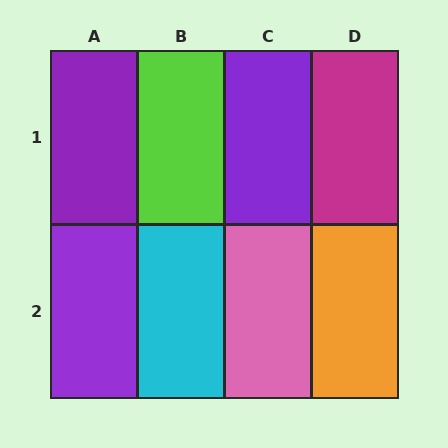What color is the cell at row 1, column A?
Purple.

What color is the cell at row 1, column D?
Magenta.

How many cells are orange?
1 cell is orange.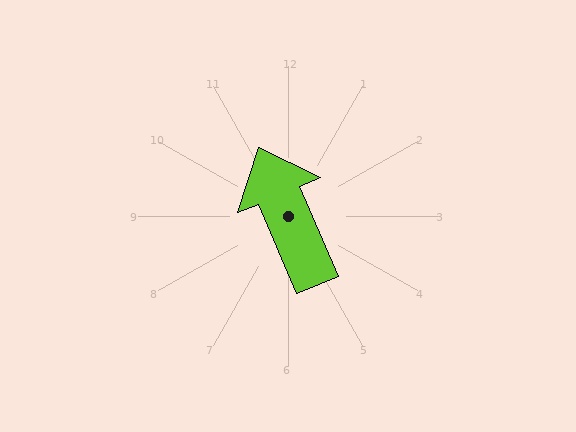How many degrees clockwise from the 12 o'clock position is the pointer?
Approximately 337 degrees.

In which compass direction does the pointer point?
Northwest.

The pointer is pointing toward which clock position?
Roughly 11 o'clock.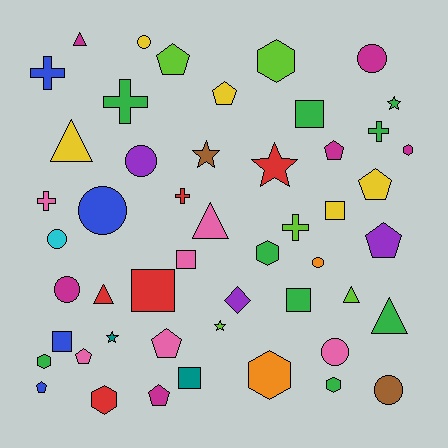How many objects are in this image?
There are 50 objects.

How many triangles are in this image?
There are 6 triangles.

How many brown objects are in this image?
There are 2 brown objects.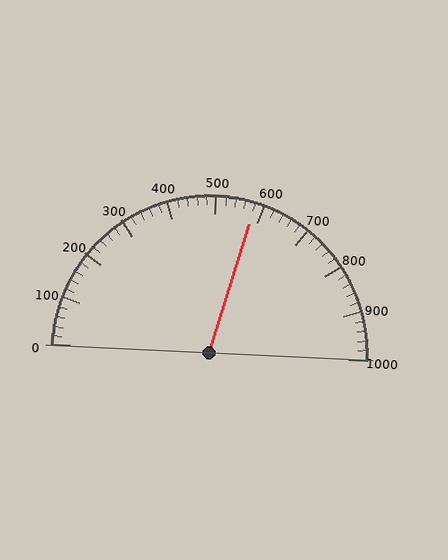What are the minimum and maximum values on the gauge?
The gauge ranges from 0 to 1000.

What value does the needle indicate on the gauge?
The needle indicates approximately 580.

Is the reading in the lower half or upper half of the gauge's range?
The reading is in the upper half of the range (0 to 1000).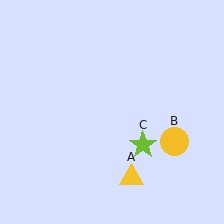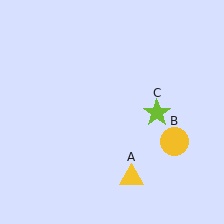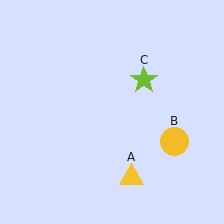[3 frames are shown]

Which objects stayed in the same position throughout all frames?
Yellow triangle (object A) and yellow circle (object B) remained stationary.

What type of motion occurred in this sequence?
The lime star (object C) rotated counterclockwise around the center of the scene.